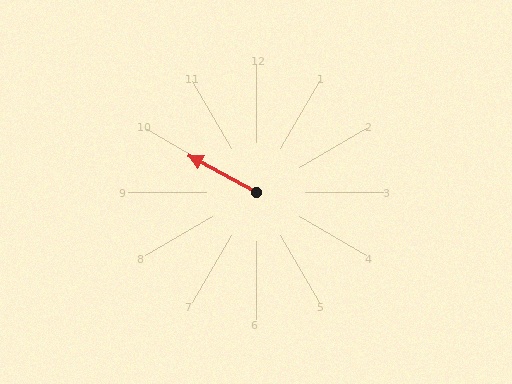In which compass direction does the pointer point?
Northwest.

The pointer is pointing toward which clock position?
Roughly 10 o'clock.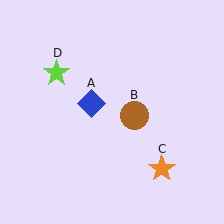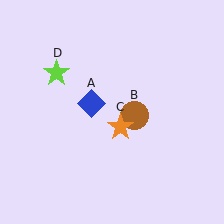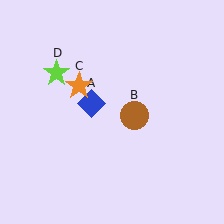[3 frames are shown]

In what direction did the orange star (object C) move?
The orange star (object C) moved up and to the left.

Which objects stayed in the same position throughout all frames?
Blue diamond (object A) and brown circle (object B) and lime star (object D) remained stationary.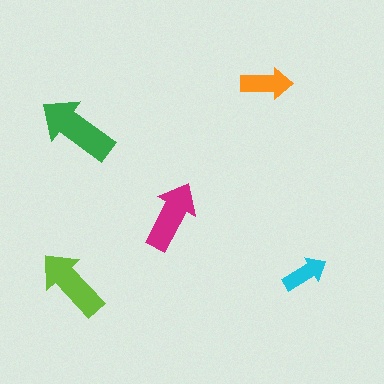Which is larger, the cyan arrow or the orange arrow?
The orange one.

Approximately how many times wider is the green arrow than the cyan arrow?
About 1.5 times wider.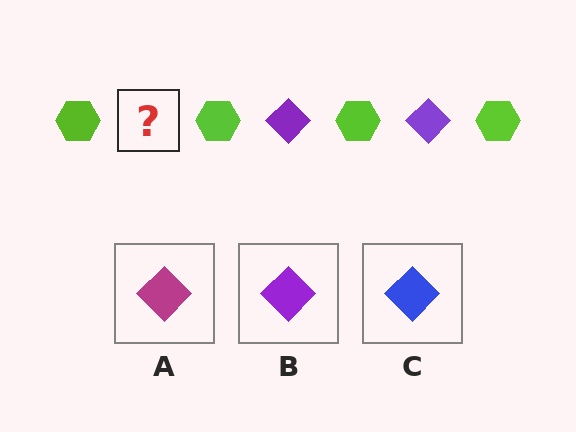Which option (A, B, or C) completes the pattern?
B.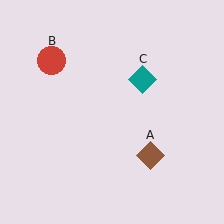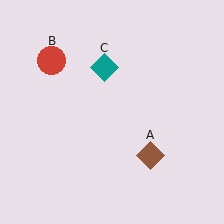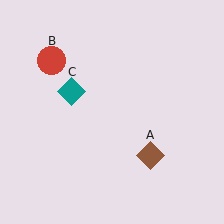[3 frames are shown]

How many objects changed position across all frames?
1 object changed position: teal diamond (object C).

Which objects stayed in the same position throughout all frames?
Brown diamond (object A) and red circle (object B) remained stationary.